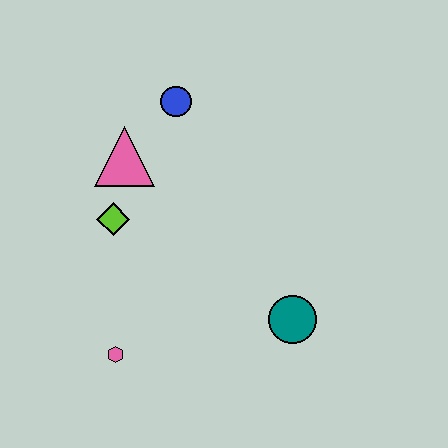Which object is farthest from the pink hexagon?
The blue circle is farthest from the pink hexagon.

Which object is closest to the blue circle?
The pink triangle is closest to the blue circle.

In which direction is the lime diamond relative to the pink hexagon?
The lime diamond is above the pink hexagon.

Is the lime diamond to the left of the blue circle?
Yes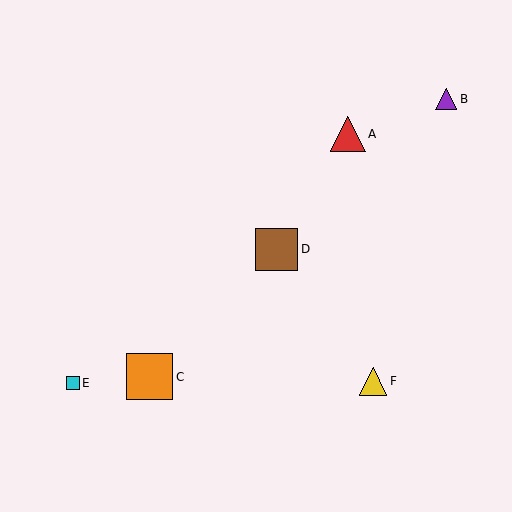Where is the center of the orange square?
The center of the orange square is at (150, 377).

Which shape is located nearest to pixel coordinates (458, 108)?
The purple triangle (labeled B) at (446, 99) is nearest to that location.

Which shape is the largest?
The orange square (labeled C) is the largest.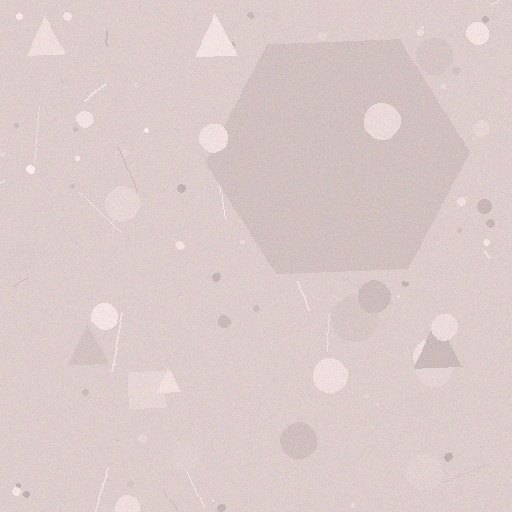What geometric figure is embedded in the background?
A hexagon is embedded in the background.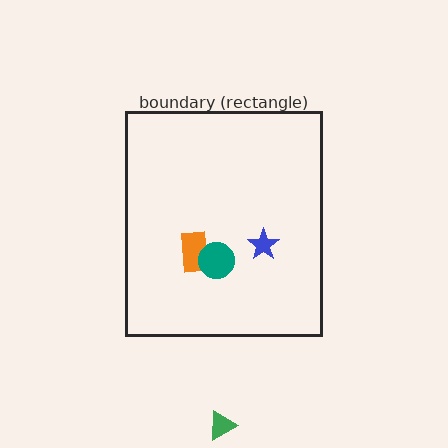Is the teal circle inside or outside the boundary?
Inside.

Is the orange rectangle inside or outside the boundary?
Inside.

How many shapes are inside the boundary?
3 inside, 1 outside.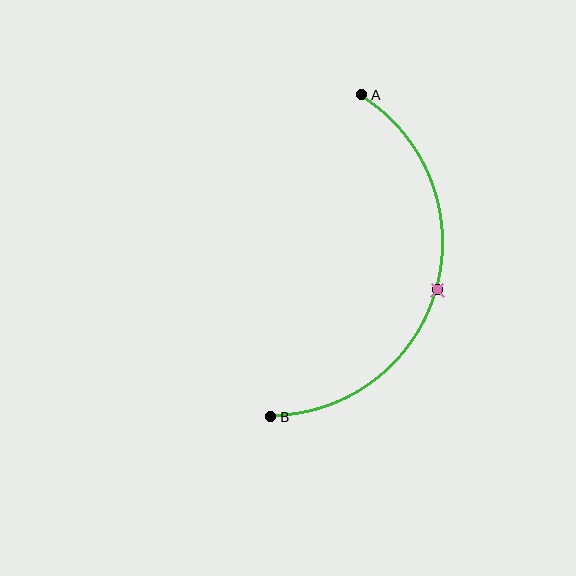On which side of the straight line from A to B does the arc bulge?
The arc bulges to the right of the straight line connecting A and B.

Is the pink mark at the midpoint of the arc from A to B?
Yes. The pink mark lies on the arc at equal arc-length from both A and B — it is the arc midpoint.